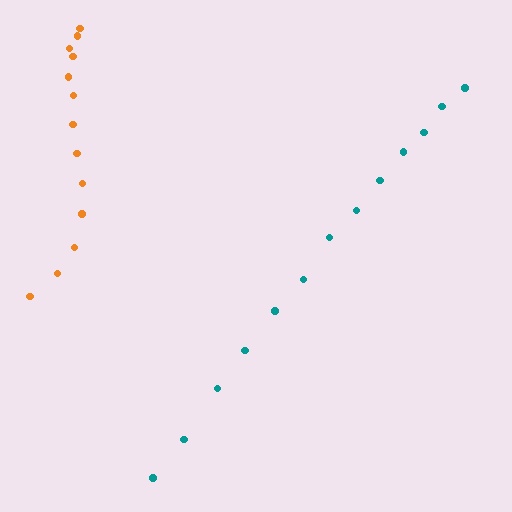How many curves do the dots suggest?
There are 2 distinct paths.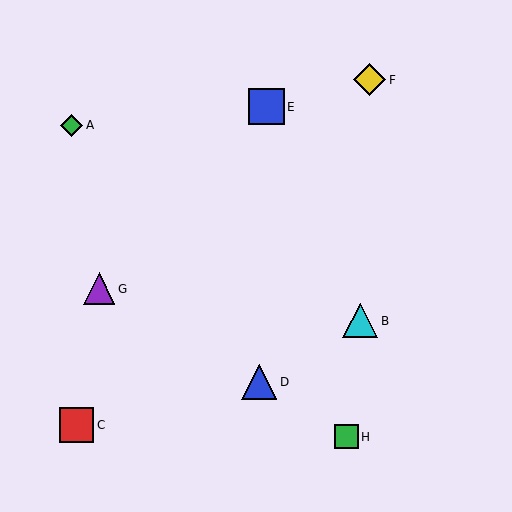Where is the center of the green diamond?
The center of the green diamond is at (72, 125).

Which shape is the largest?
The blue square (labeled E) is the largest.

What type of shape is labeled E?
Shape E is a blue square.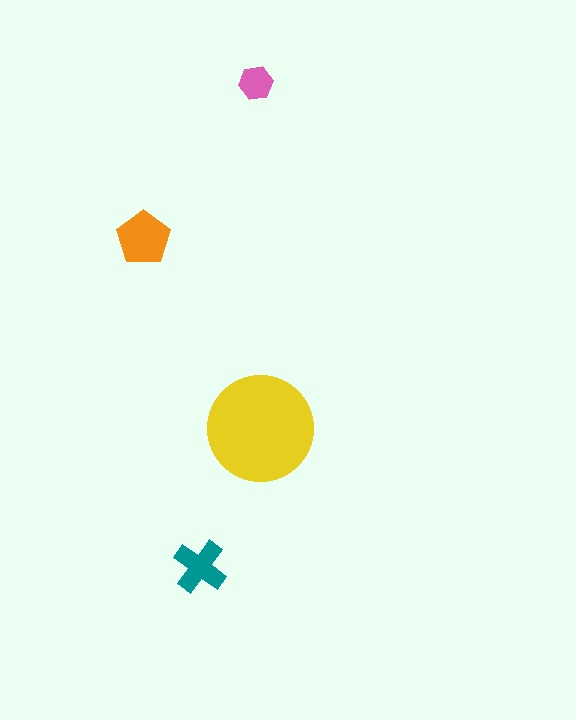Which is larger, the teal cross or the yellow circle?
The yellow circle.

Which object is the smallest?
The pink hexagon.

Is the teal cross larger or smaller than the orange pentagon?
Smaller.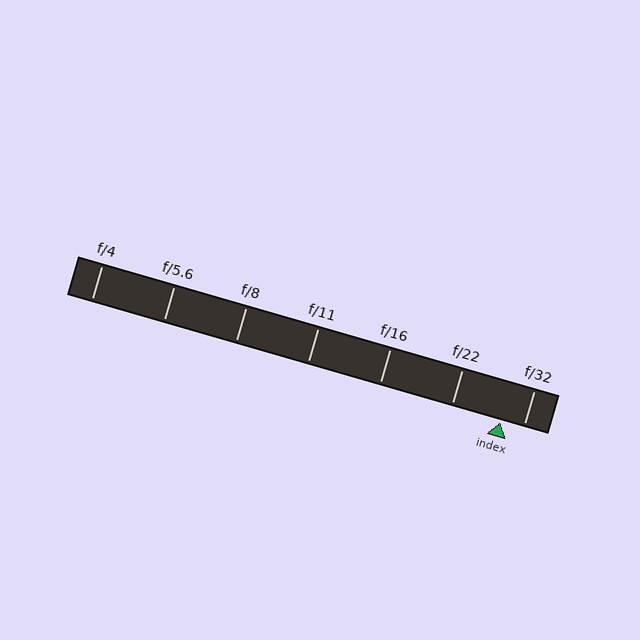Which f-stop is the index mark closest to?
The index mark is closest to f/32.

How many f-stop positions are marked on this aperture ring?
There are 7 f-stop positions marked.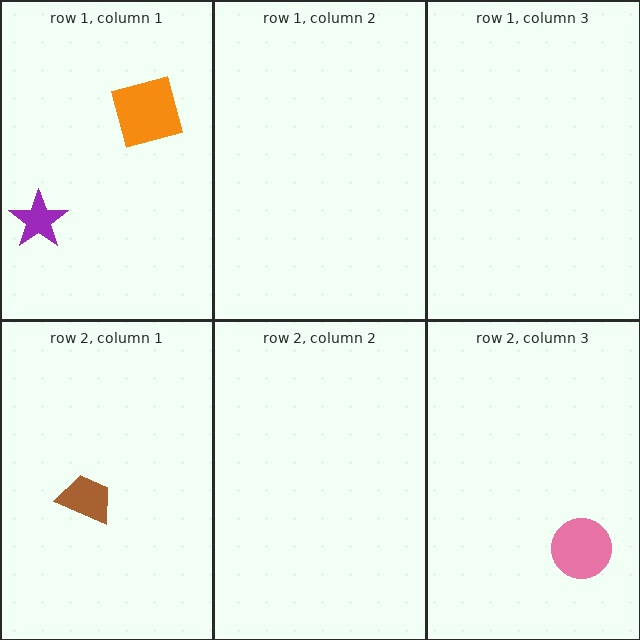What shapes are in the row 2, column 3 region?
The pink circle.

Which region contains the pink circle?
The row 2, column 3 region.